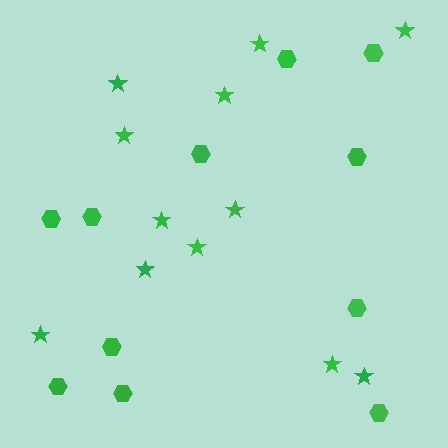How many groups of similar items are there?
There are 2 groups: one group of hexagons (11) and one group of stars (12).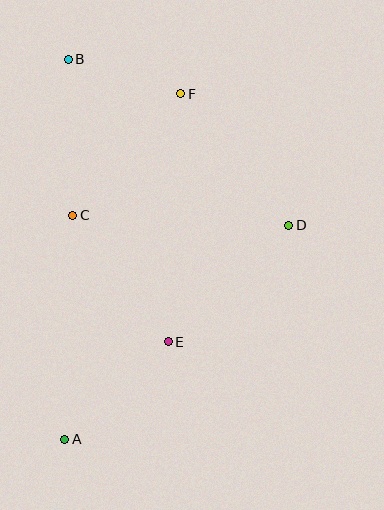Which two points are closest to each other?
Points B and F are closest to each other.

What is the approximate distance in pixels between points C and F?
The distance between C and F is approximately 163 pixels.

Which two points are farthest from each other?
Points A and B are farthest from each other.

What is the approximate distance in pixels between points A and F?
The distance between A and F is approximately 364 pixels.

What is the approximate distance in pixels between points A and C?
The distance between A and C is approximately 224 pixels.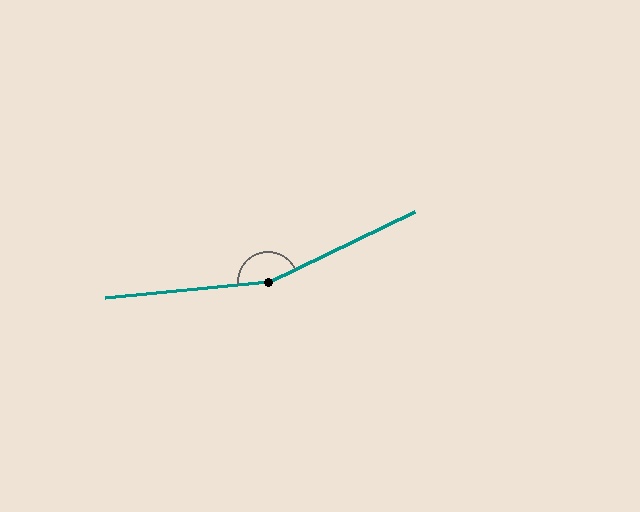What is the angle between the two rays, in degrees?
Approximately 160 degrees.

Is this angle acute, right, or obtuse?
It is obtuse.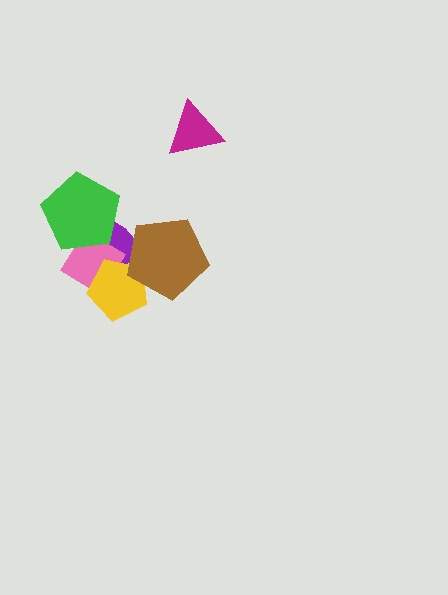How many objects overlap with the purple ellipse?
4 objects overlap with the purple ellipse.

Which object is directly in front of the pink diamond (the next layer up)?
The yellow pentagon is directly in front of the pink diamond.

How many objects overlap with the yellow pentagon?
3 objects overlap with the yellow pentagon.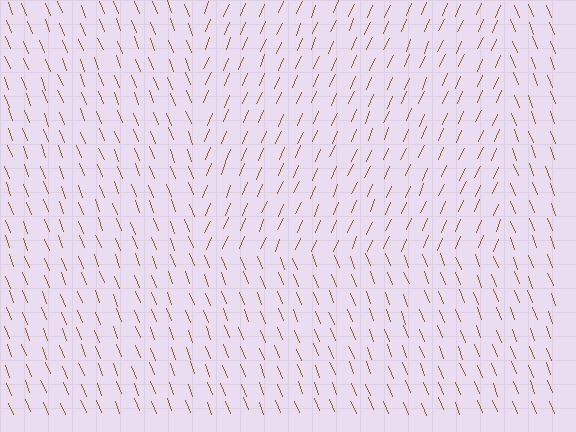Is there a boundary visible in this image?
Yes, there is a texture boundary formed by a change in line orientation.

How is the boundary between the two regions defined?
The boundary is defined purely by a change in line orientation (approximately 45 degrees difference). All lines are the same color and thickness.